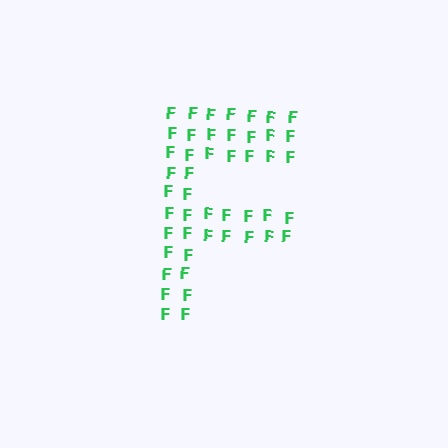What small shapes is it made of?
It is made of small letter F's.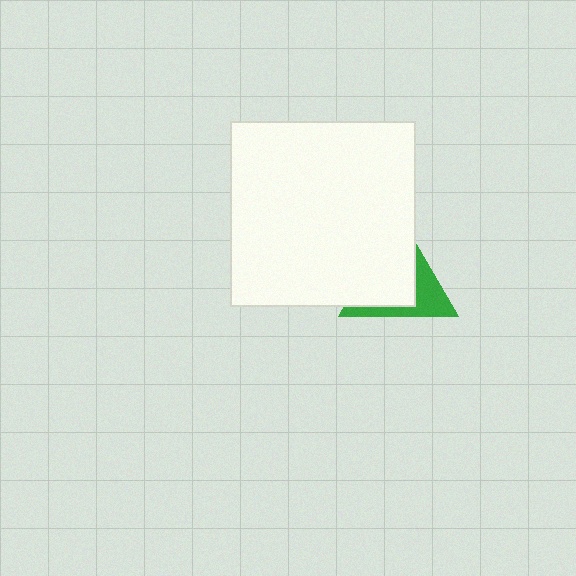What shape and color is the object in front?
The object in front is a white square.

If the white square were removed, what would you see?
You would see the complete green triangle.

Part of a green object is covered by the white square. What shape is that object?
It is a triangle.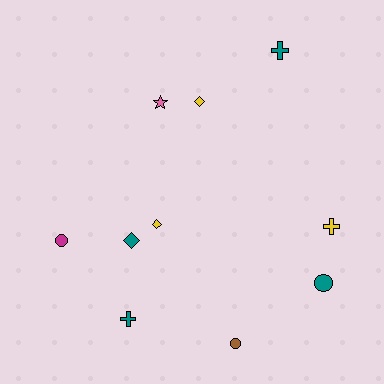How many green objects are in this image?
There are no green objects.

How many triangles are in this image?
There are no triangles.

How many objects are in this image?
There are 10 objects.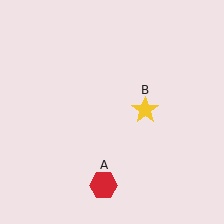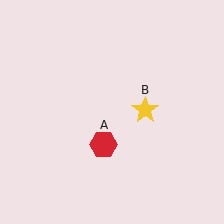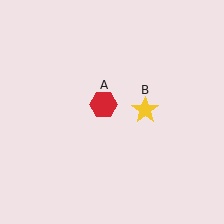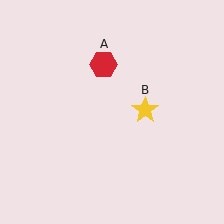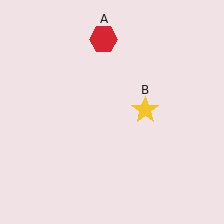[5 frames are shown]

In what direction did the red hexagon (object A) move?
The red hexagon (object A) moved up.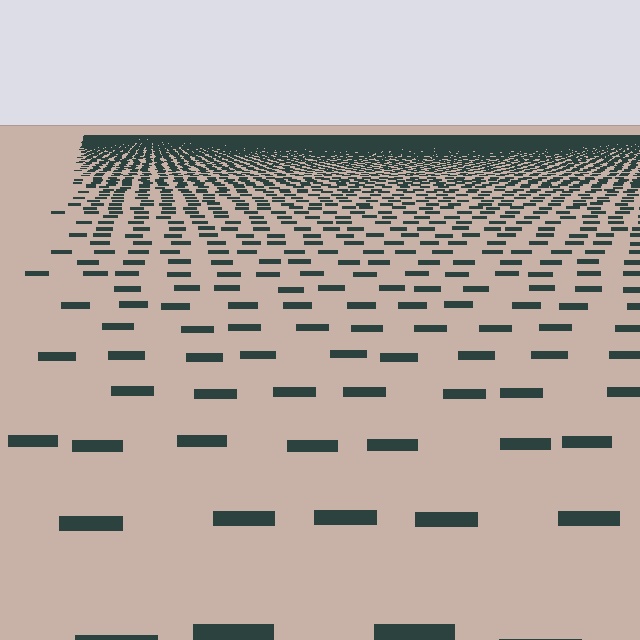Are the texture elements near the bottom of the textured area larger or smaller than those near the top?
Larger. Near the bottom, elements are closer to the viewer and appear at a bigger on-screen size.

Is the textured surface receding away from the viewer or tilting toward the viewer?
The surface is receding away from the viewer. Texture elements get smaller and denser toward the top.